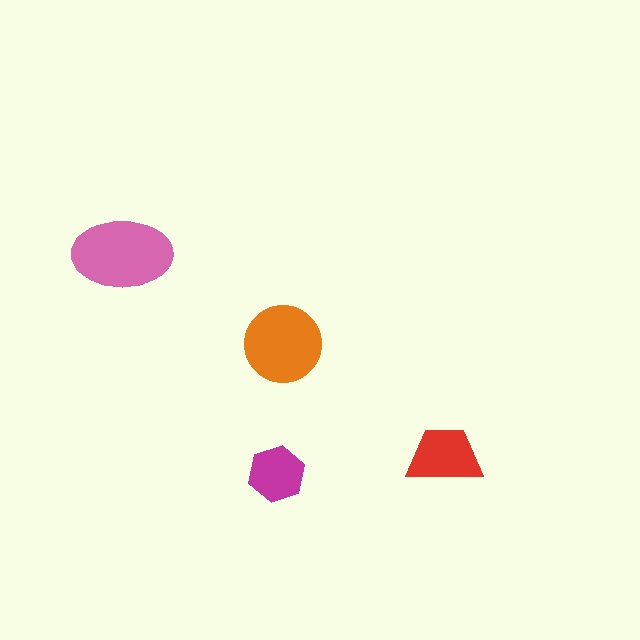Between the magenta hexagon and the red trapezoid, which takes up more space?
The red trapezoid.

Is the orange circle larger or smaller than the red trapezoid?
Larger.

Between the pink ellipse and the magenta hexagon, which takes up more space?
The pink ellipse.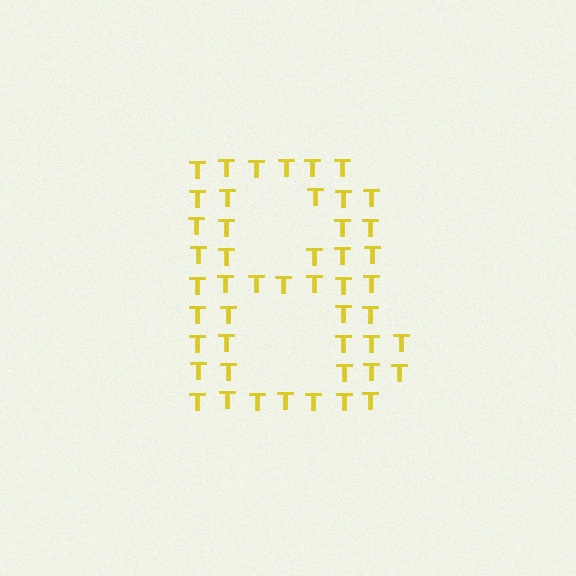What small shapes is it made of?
It is made of small letter T's.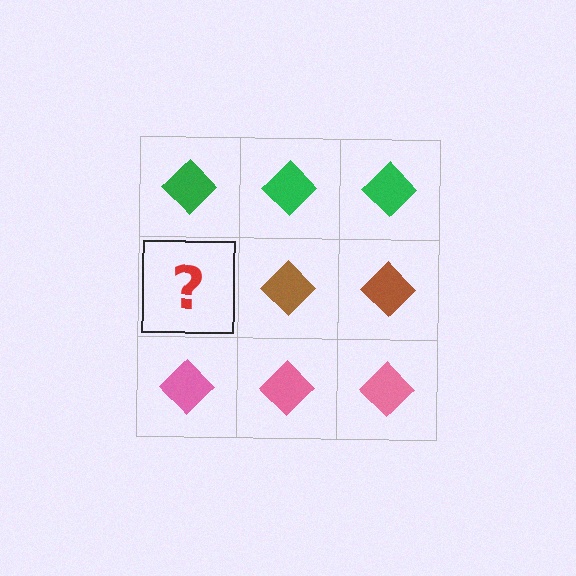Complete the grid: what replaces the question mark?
The question mark should be replaced with a brown diamond.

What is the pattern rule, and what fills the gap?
The rule is that each row has a consistent color. The gap should be filled with a brown diamond.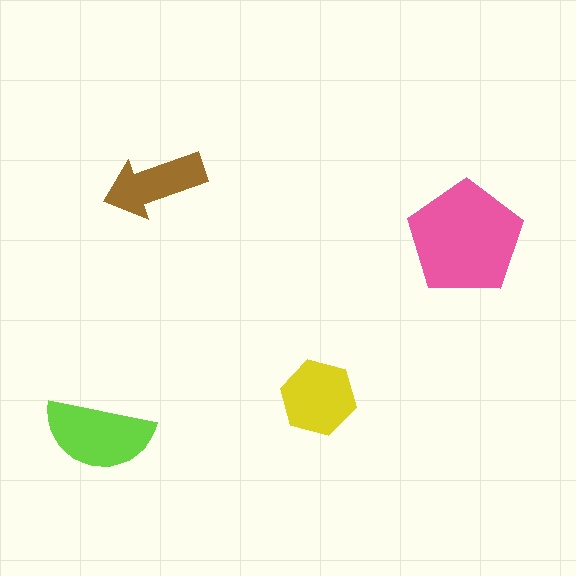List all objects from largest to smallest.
The pink pentagon, the lime semicircle, the yellow hexagon, the brown arrow.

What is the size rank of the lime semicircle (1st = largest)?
2nd.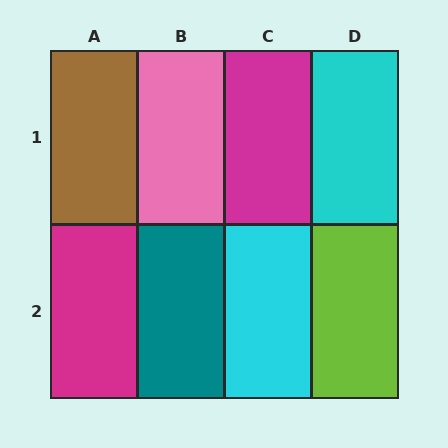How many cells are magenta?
2 cells are magenta.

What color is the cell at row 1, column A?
Brown.